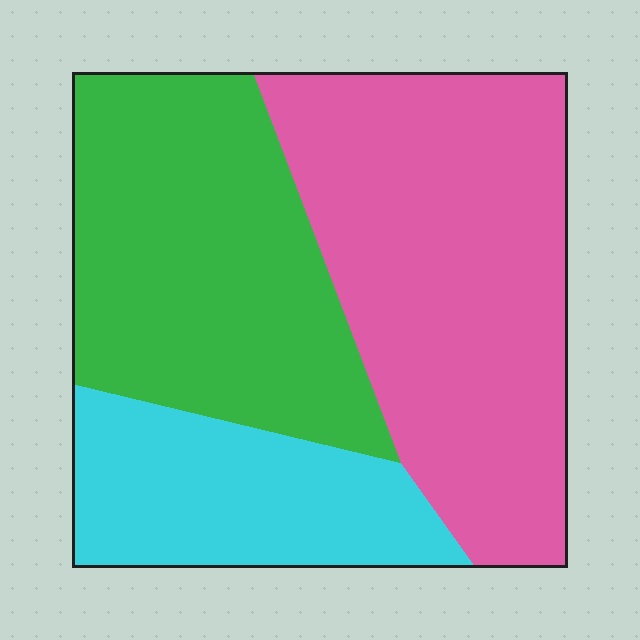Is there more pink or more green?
Pink.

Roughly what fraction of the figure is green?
Green takes up about one third (1/3) of the figure.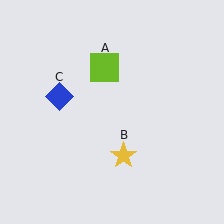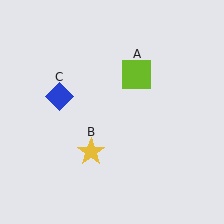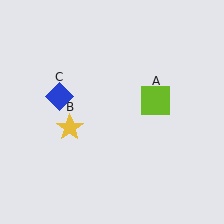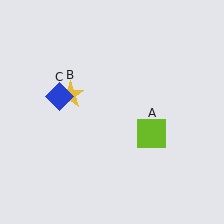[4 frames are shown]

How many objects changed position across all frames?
2 objects changed position: lime square (object A), yellow star (object B).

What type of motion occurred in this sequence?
The lime square (object A), yellow star (object B) rotated clockwise around the center of the scene.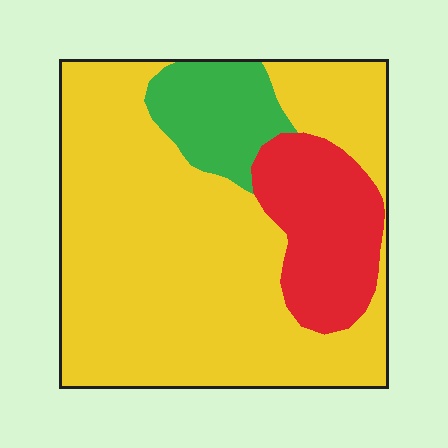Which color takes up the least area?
Green, at roughly 10%.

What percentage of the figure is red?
Red takes up about one sixth (1/6) of the figure.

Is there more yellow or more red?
Yellow.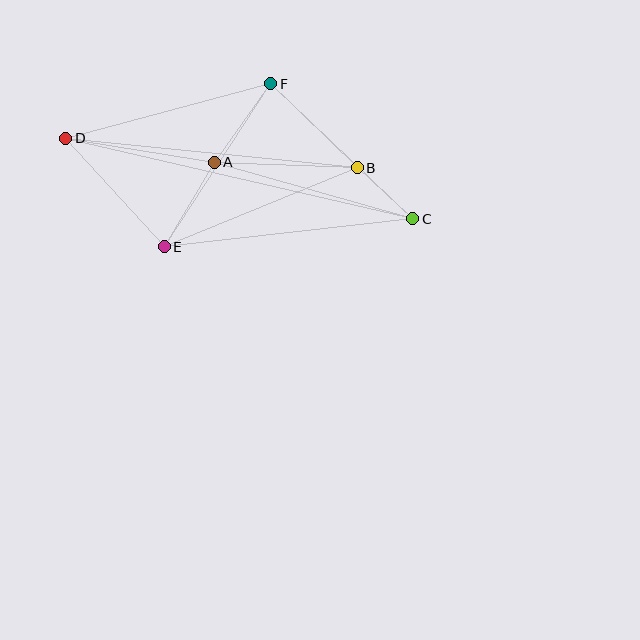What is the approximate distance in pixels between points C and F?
The distance between C and F is approximately 196 pixels.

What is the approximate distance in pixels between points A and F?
The distance between A and F is approximately 97 pixels.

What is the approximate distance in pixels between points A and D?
The distance between A and D is approximately 150 pixels.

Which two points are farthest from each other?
Points C and D are farthest from each other.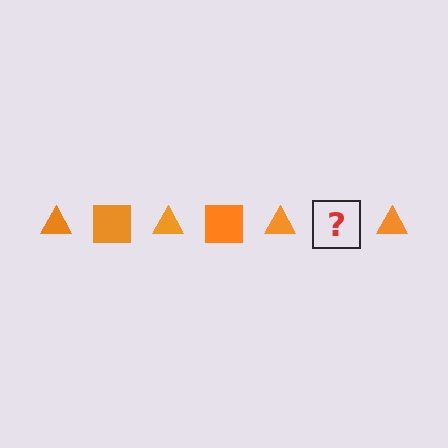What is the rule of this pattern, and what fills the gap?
The rule is that the pattern cycles through triangle, square shapes in orange. The gap should be filled with an orange square.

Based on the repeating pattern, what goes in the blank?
The blank should be an orange square.